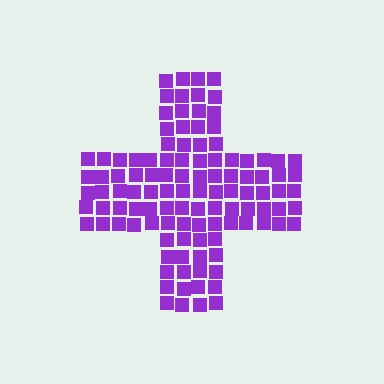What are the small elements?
The small elements are squares.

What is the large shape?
The large shape is a cross.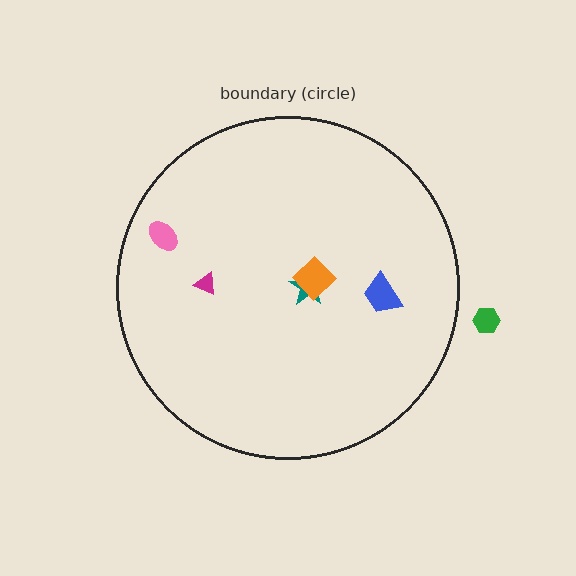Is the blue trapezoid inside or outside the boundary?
Inside.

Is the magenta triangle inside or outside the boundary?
Inside.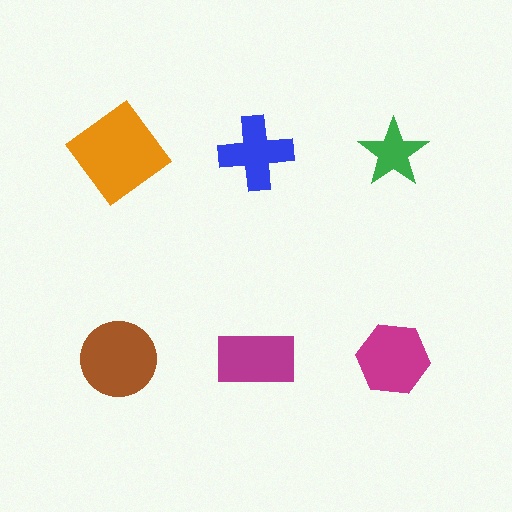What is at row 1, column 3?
A green star.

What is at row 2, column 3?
A magenta hexagon.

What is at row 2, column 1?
A brown circle.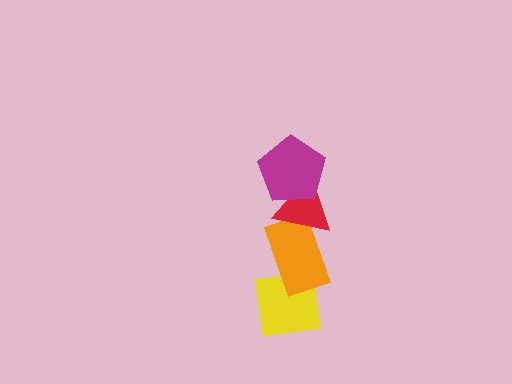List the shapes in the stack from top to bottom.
From top to bottom: the magenta pentagon, the red triangle, the orange rectangle, the yellow square.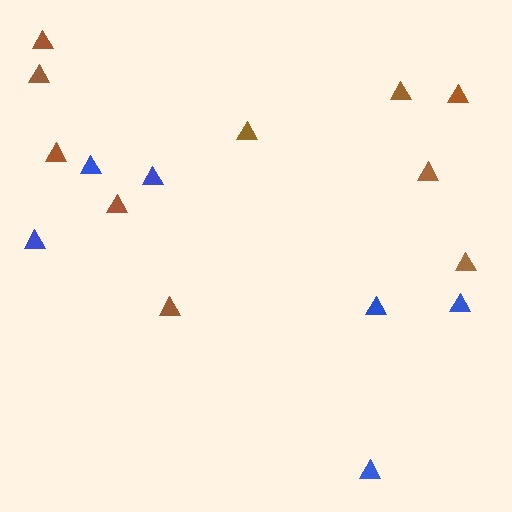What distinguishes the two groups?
There are 2 groups: one group of brown triangles (10) and one group of blue triangles (6).